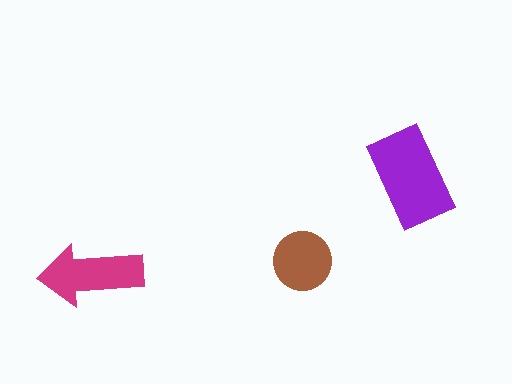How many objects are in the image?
There are 3 objects in the image.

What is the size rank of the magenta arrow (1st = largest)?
2nd.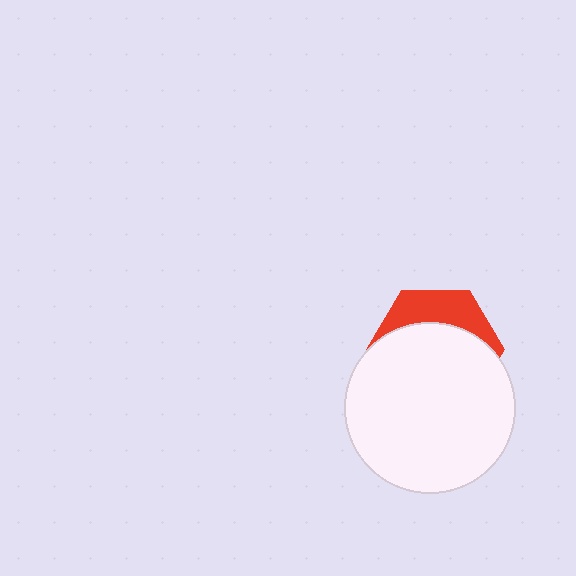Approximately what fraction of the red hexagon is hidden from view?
Roughly 69% of the red hexagon is hidden behind the white circle.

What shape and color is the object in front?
The object in front is a white circle.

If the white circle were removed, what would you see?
You would see the complete red hexagon.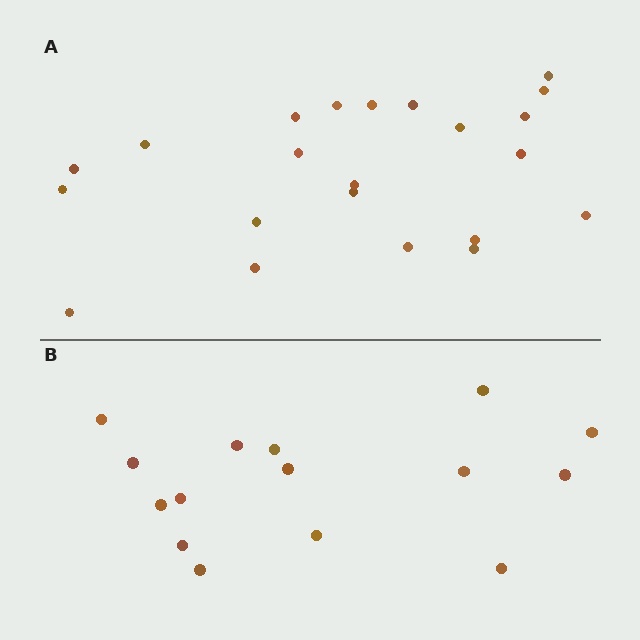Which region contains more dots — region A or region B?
Region A (the top region) has more dots.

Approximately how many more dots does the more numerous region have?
Region A has roughly 8 or so more dots than region B.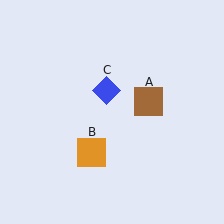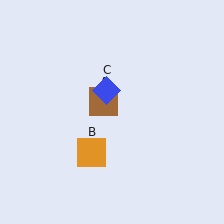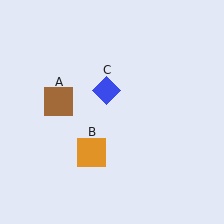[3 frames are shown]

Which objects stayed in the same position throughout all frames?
Orange square (object B) and blue diamond (object C) remained stationary.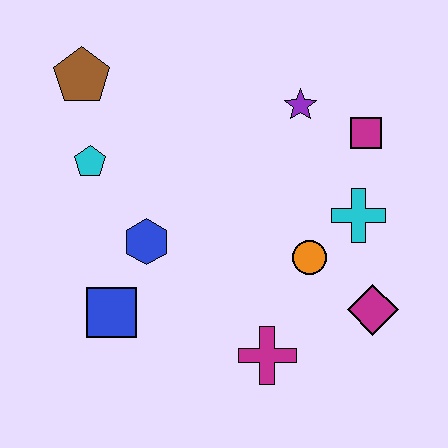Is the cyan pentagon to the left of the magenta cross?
Yes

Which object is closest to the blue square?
The blue hexagon is closest to the blue square.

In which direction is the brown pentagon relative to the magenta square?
The brown pentagon is to the left of the magenta square.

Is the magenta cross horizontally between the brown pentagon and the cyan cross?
Yes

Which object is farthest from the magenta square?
The blue square is farthest from the magenta square.